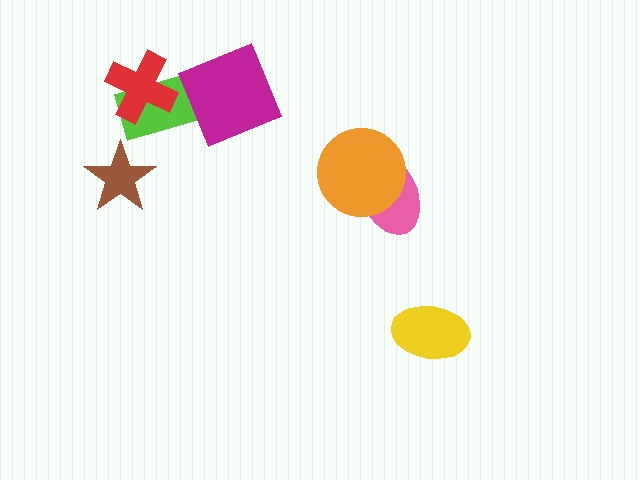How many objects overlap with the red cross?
1 object overlaps with the red cross.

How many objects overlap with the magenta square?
1 object overlaps with the magenta square.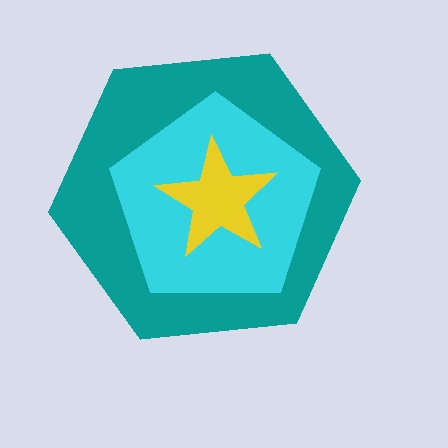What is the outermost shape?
The teal hexagon.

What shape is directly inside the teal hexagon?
The cyan pentagon.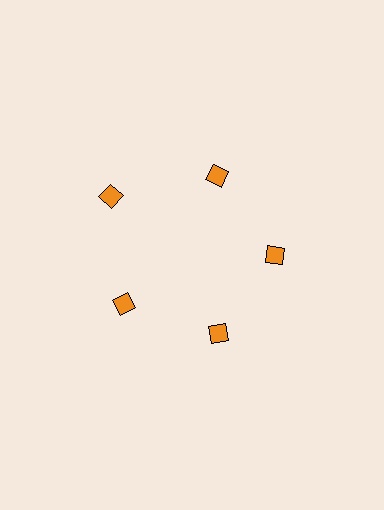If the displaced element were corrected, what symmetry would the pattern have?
It would have 5-fold rotational symmetry — the pattern would map onto itself every 72 degrees.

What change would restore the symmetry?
The symmetry would be restored by moving it inward, back onto the ring so that all 5 diamonds sit at equal angles and equal distance from the center.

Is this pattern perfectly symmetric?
No. The 5 orange diamonds are arranged in a ring, but one element near the 10 o'clock position is pushed outward from the center, breaking the 5-fold rotational symmetry.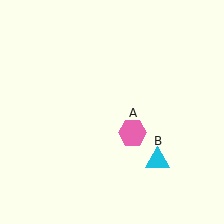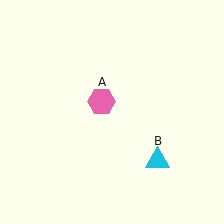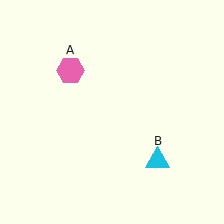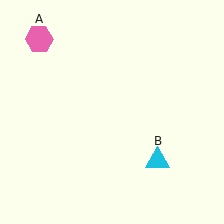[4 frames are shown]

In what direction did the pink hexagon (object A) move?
The pink hexagon (object A) moved up and to the left.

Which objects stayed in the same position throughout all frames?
Cyan triangle (object B) remained stationary.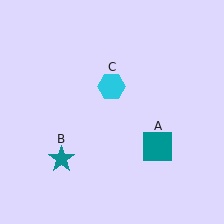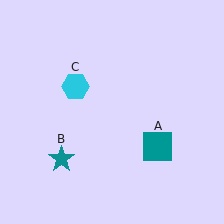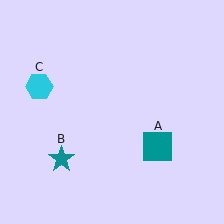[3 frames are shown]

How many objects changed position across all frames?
1 object changed position: cyan hexagon (object C).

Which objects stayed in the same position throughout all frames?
Teal square (object A) and teal star (object B) remained stationary.